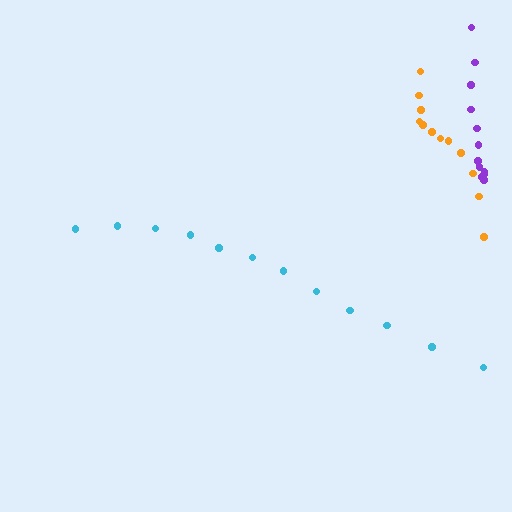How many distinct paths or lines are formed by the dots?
There are 3 distinct paths.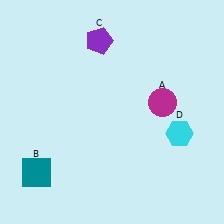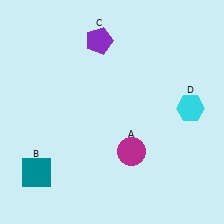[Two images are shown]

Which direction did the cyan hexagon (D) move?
The cyan hexagon (D) moved up.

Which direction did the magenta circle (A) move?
The magenta circle (A) moved down.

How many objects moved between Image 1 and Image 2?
2 objects moved between the two images.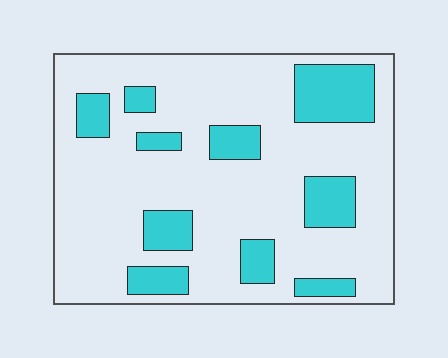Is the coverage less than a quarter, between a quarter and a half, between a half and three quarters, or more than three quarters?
Less than a quarter.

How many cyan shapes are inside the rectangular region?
10.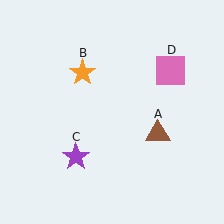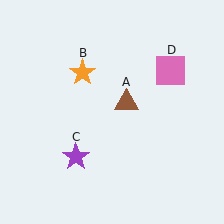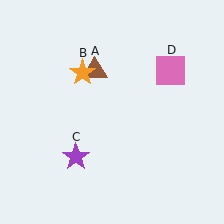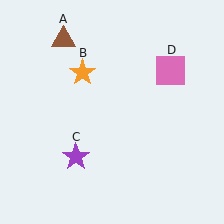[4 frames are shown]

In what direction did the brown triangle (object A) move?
The brown triangle (object A) moved up and to the left.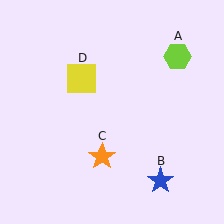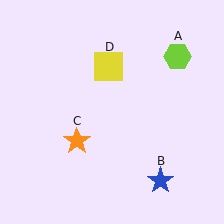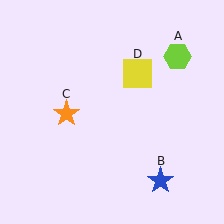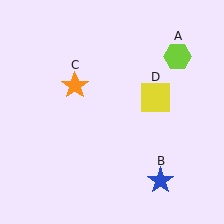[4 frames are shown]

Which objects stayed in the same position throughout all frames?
Lime hexagon (object A) and blue star (object B) remained stationary.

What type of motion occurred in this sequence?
The orange star (object C), yellow square (object D) rotated clockwise around the center of the scene.